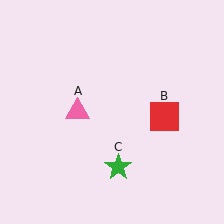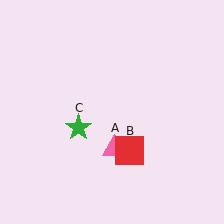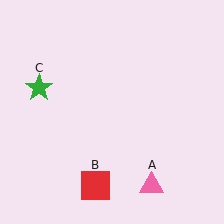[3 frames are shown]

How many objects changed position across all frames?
3 objects changed position: pink triangle (object A), red square (object B), green star (object C).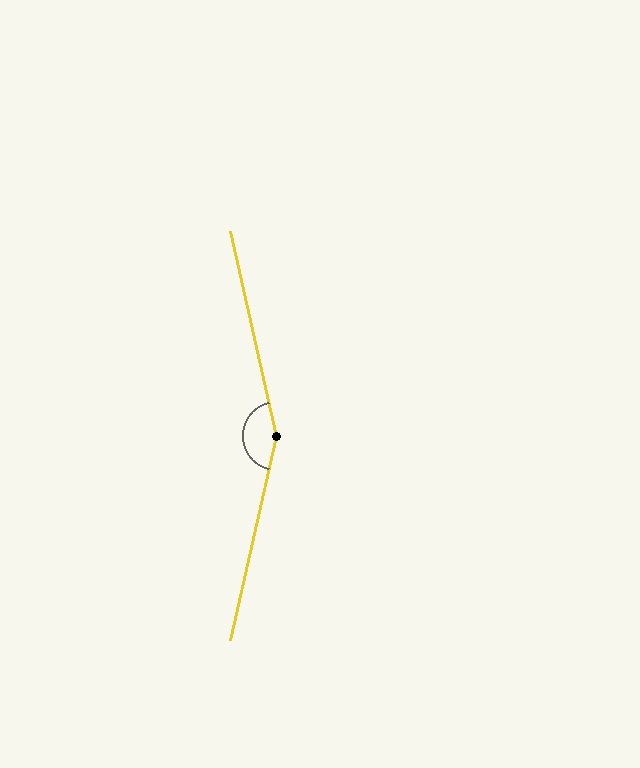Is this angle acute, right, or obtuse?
It is obtuse.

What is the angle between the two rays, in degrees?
Approximately 155 degrees.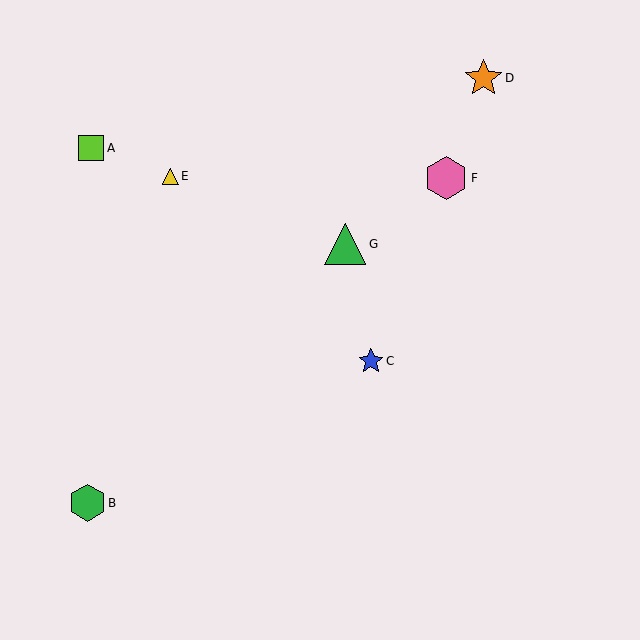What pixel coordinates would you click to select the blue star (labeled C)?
Click at (371, 361) to select the blue star C.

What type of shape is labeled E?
Shape E is a yellow triangle.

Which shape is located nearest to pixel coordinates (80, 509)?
The green hexagon (labeled B) at (87, 503) is nearest to that location.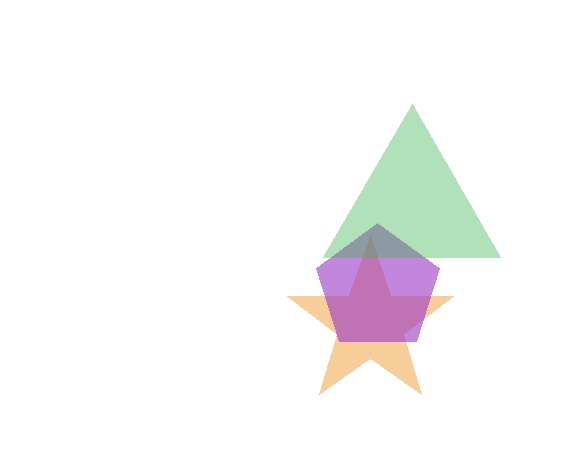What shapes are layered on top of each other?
The layered shapes are: an orange star, a purple pentagon, a green triangle.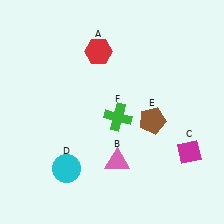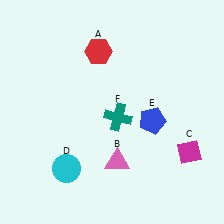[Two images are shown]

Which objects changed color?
E changed from brown to blue. F changed from green to teal.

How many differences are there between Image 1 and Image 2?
There are 2 differences between the two images.